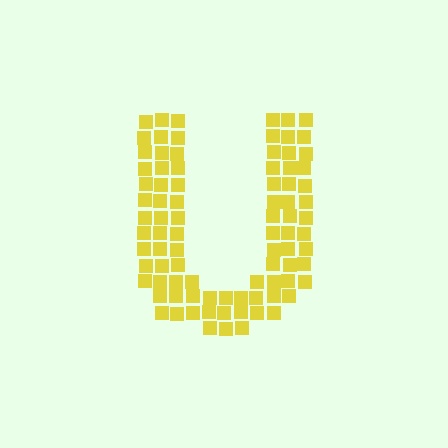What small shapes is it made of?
It is made of small squares.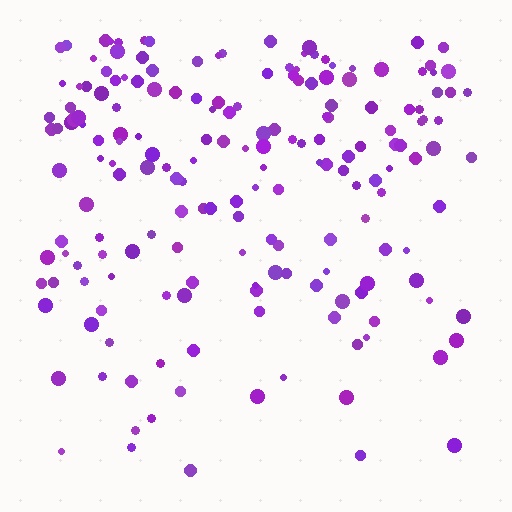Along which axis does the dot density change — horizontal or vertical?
Vertical.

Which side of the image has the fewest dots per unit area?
The bottom.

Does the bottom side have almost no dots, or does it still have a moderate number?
Still a moderate number, just noticeably fewer than the top.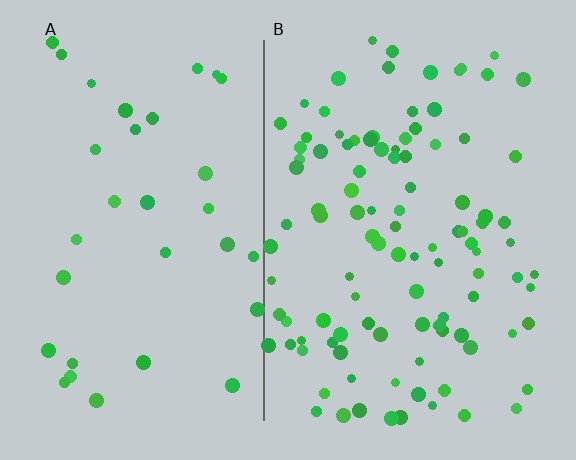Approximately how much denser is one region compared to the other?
Approximately 3.2× — region B over region A.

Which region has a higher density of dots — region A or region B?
B (the right).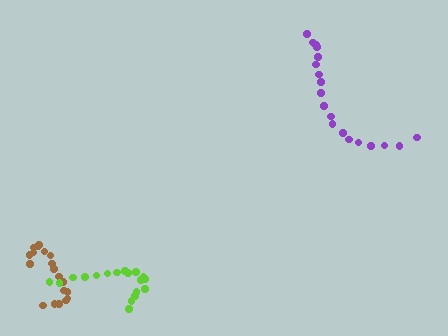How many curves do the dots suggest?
There are 3 distinct paths.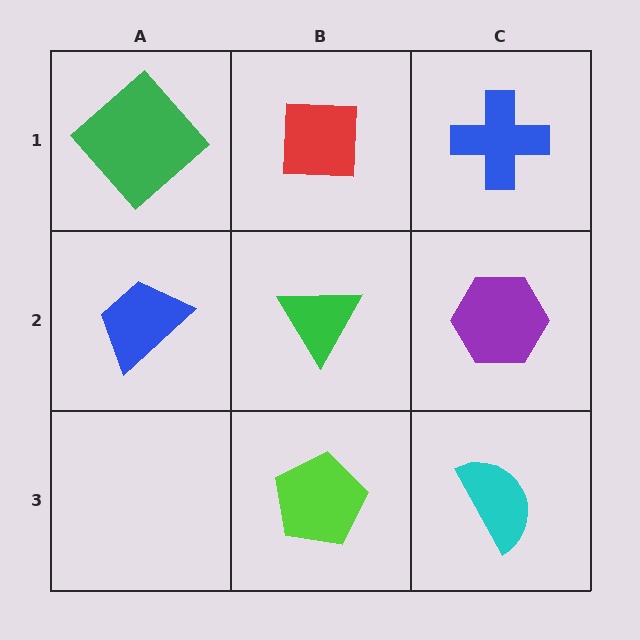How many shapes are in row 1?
3 shapes.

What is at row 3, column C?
A cyan semicircle.